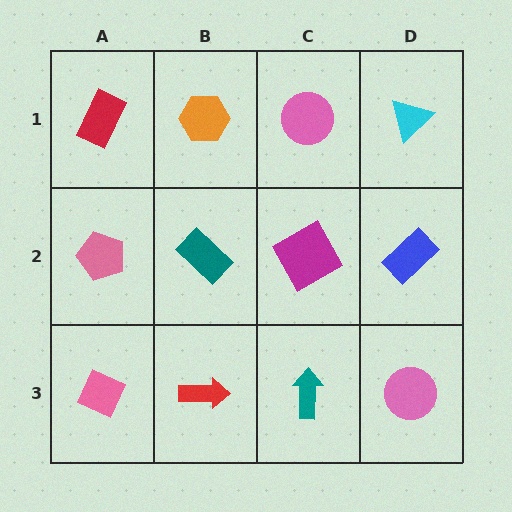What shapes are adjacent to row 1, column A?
A pink pentagon (row 2, column A), an orange hexagon (row 1, column B).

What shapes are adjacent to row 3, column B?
A teal rectangle (row 2, column B), a pink diamond (row 3, column A), a teal arrow (row 3, column C).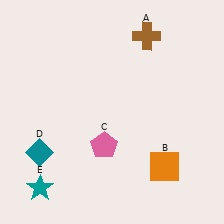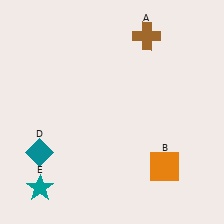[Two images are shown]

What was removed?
The pink pentagon (C) was removed in Image 2.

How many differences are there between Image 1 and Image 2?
There is 1 difference between the two images.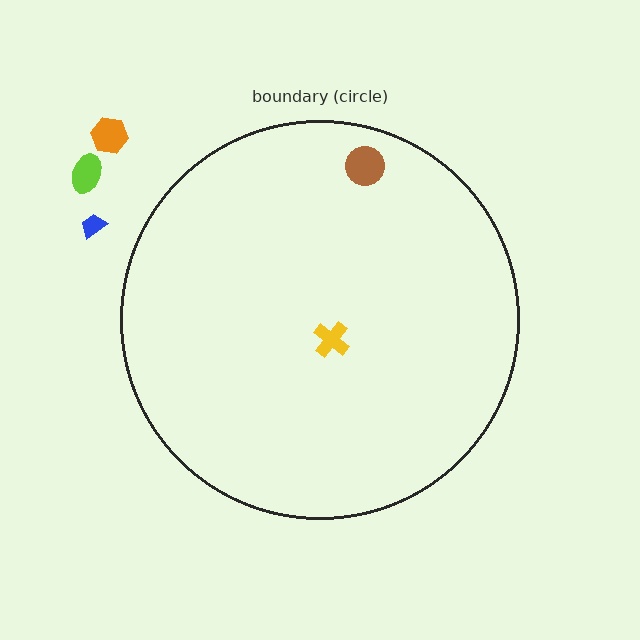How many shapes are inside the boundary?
2 inside, 3 outside.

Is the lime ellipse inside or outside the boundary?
Outside.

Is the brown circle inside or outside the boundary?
Inside.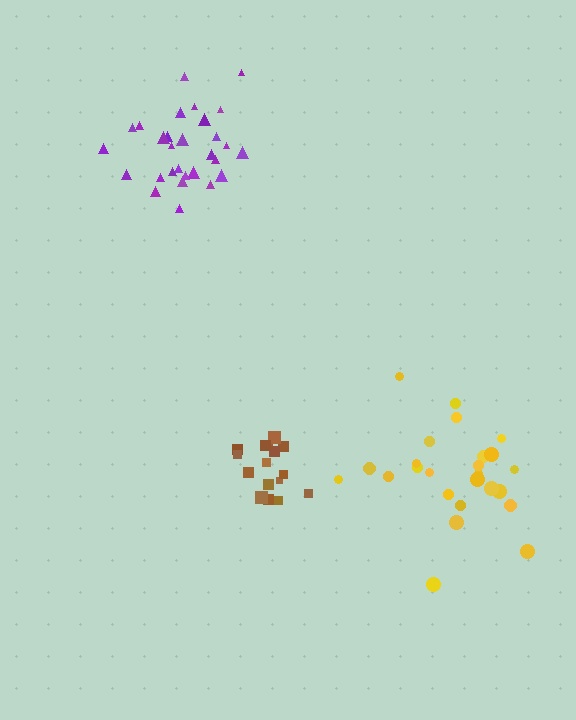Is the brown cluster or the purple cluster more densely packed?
Brown.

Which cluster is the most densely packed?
Brown.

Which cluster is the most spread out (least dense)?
Yellow.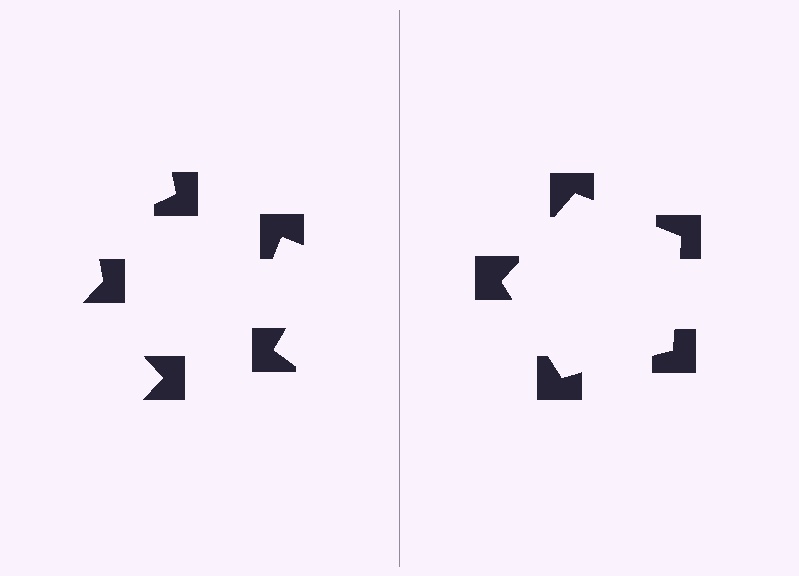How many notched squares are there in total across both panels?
10 — 5 on each side.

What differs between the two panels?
The notched squares are positioned identically on both sides; only the wedge orientations differ. On the right they align to a pentagon; on the left they are misaligned.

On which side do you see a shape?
An illusory pentagon appears on the right side. On the left side the wedge cuts are rotated, so no coherent shape forms.